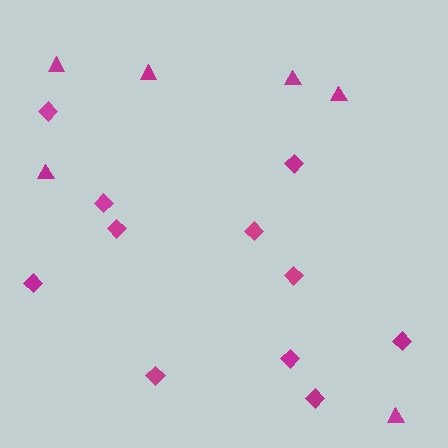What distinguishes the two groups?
There are 2 groups: one group of triangles (6) and one group of diamonds (11).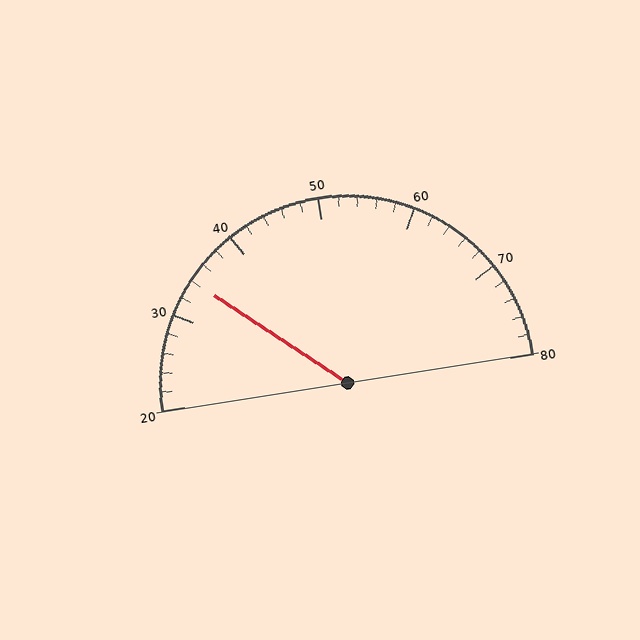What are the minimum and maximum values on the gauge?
The gauge ranges from 20 to 80.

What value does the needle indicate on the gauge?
The needle indicates approximately 34.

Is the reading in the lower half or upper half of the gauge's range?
The reading is in the lower half of the range (20 to 80).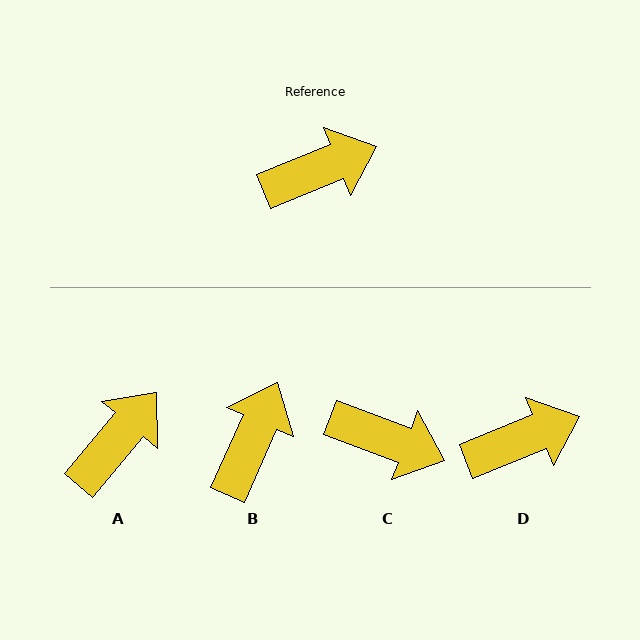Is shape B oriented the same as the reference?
No, it is off by about 44 degrees.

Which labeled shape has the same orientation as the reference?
D.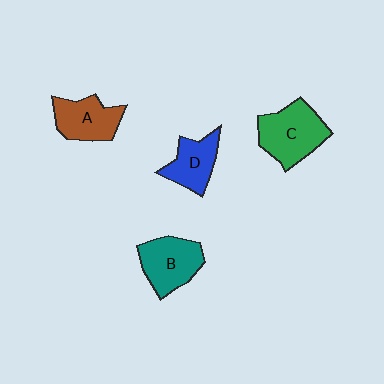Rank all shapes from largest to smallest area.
From largest to smallest: C (green), B (teal), A (brown), D (blue).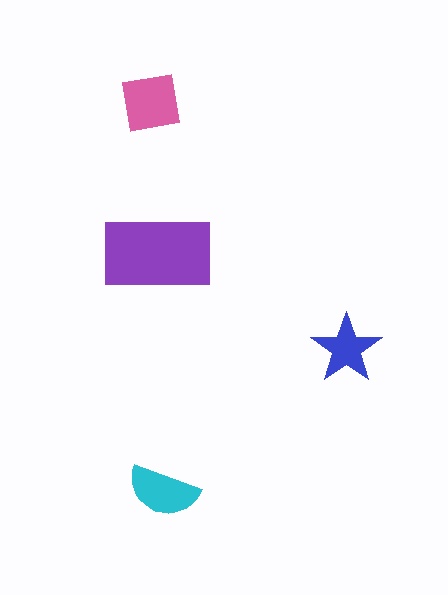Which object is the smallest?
The blue star.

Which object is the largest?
The purple rectangle.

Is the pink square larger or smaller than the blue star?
Larger.